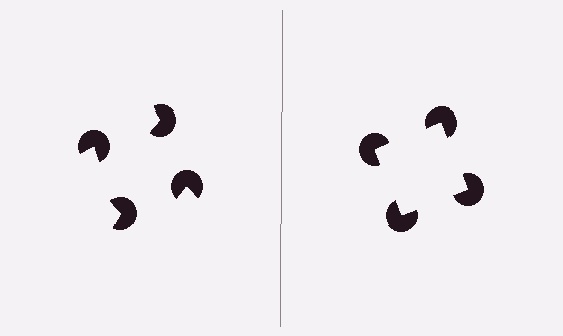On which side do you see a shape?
An illusory square appears on the right side. On the left side the wedge cuts are rotated, so no coherent shape forms.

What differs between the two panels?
The pac-man discs are positioned identically on both sides; only the wedge orientations differ. On the right they align to a square; on the left they are misaligned.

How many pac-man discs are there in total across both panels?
8 — 4 on each side.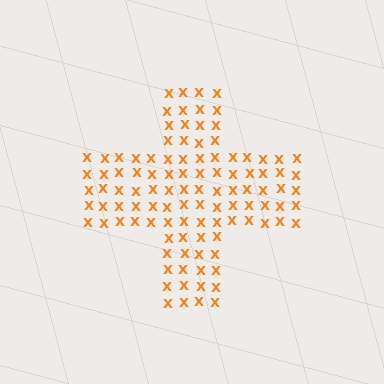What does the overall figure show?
The overall figure shows a cross.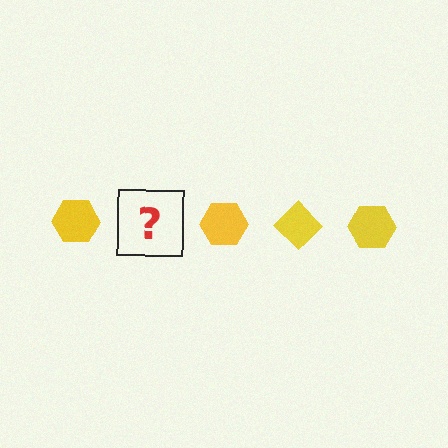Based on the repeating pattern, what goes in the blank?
The blank should be a yellow diamond.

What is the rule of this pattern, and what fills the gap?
The rule is that the pattern cycles through hexagon, diamond shapes in yellow. The gap should be filled with a yellow diamond.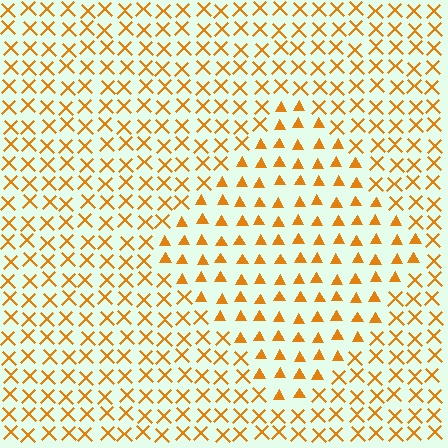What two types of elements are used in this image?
The image uses triangles inside the diamond region and X marks outside it.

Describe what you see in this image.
The image is filled with small orange elements arranged in a uniform grid. A diamond-shaped region contains triangles, while the surrounding area contains X marks. The boundary is defined purely by the change in element shape.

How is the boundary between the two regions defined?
The boundary is defined by a change in element shape: triangles inside vs. X marks outside. All elements share the same color and spacing.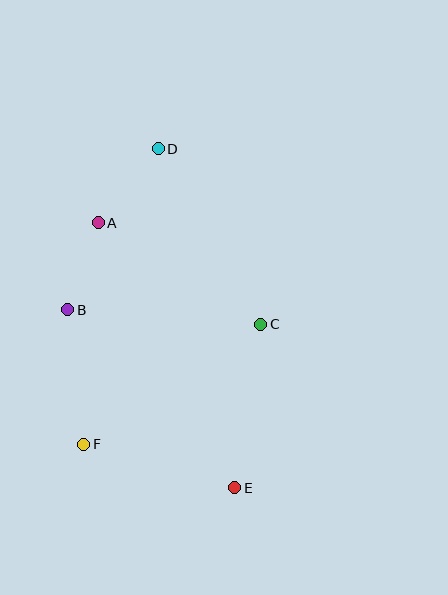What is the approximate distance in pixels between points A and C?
The distance between A and C is approximately 192 pixels.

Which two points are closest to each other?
Points A and B are closest to each other.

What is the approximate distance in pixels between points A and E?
The distance between A and E is approximately 298 pixels.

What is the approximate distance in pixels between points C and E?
The distance between C and E is approximately 166 pixels.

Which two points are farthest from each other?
Points D and E are farthest from each other.